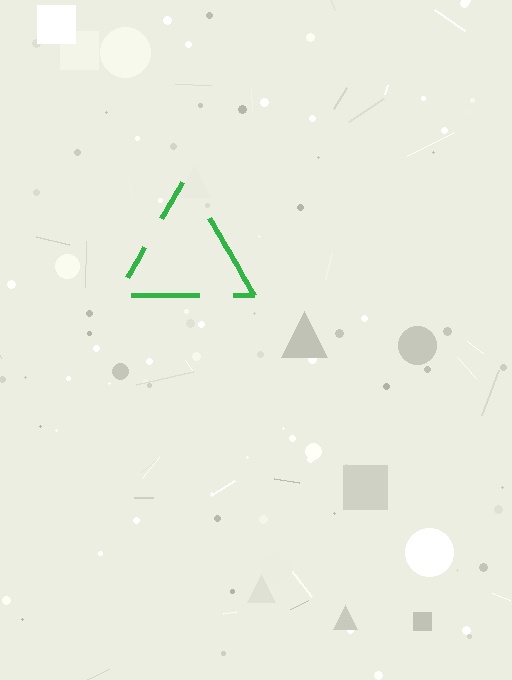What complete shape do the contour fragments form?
The contour fragments form a triangle.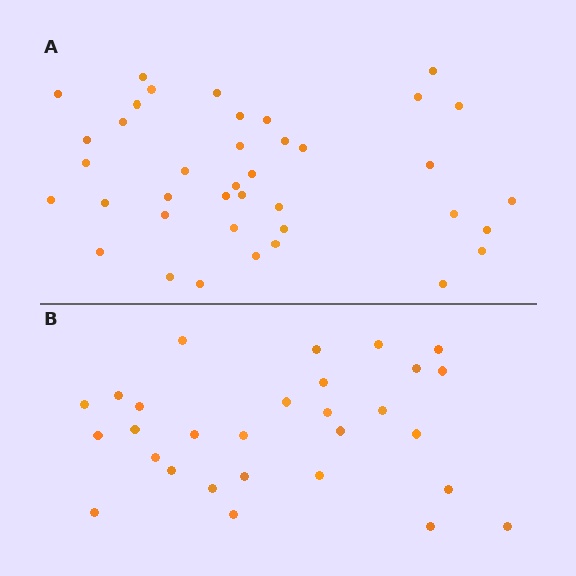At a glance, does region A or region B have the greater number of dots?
Region A (the top region) has more dots.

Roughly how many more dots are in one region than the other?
Region A has roughly 10 or so more dots than region B.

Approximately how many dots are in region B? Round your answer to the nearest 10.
About 30 dots. (The exact count is 29, which rounds to 30.)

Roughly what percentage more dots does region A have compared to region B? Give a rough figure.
About 35% more.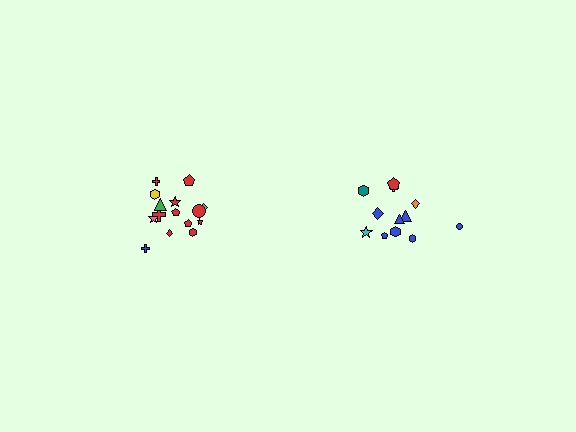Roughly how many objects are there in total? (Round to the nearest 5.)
Roughly 25 objects in total.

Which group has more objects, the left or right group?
The left group.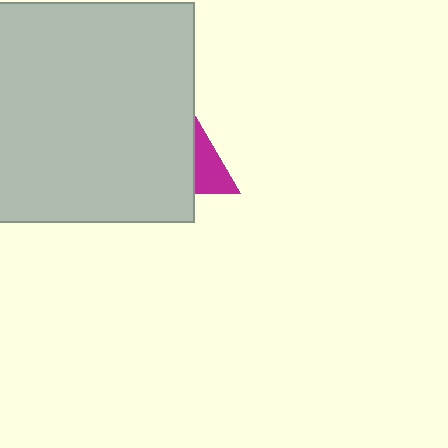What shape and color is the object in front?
The object in front is a light gray rectangle.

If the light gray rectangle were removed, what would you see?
You would see the complete magenta triangle.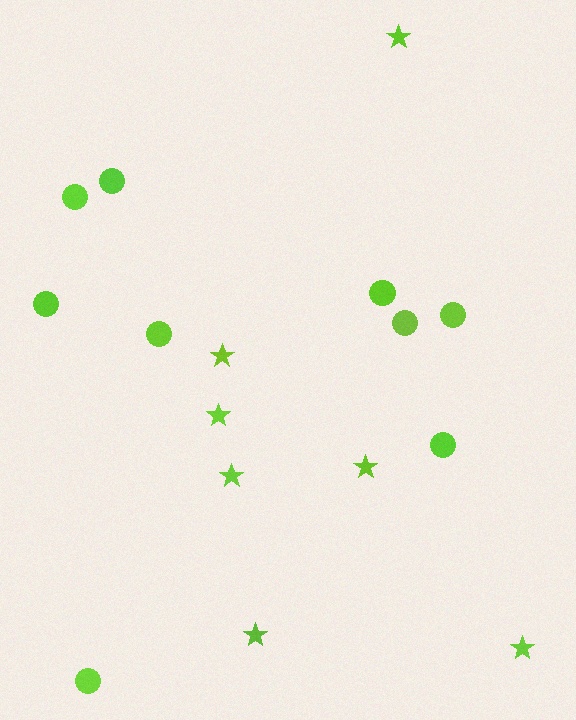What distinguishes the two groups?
There are 2 groups: one group of circles (9) and one group of stars (7).